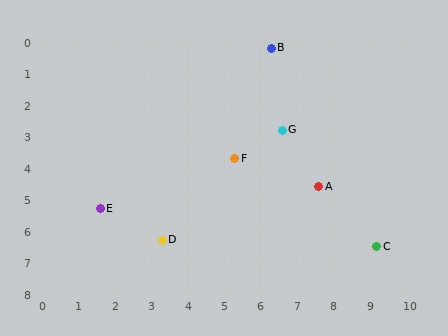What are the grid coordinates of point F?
Point F is at approximately (5.3, 3.7).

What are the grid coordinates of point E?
Point E is at approximately (1.6, 5.3).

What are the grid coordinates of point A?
Point A is at approximately (7.6, 4.6).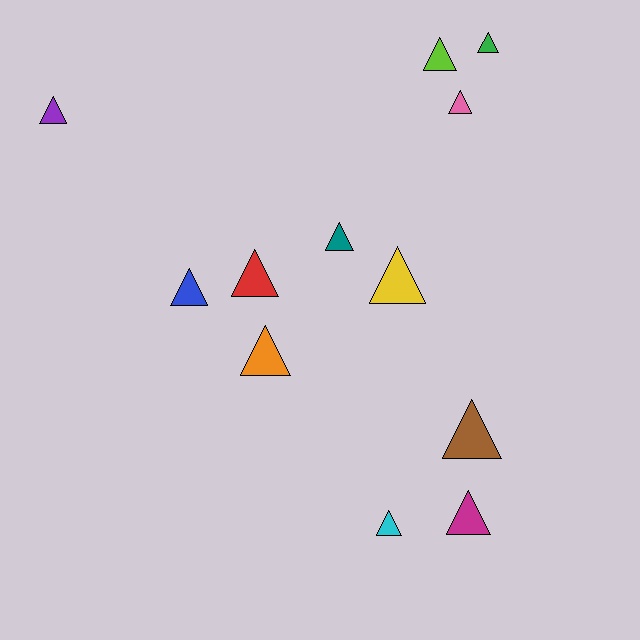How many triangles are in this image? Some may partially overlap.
There are 12 triangles.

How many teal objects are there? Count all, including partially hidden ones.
There is 1 teal object.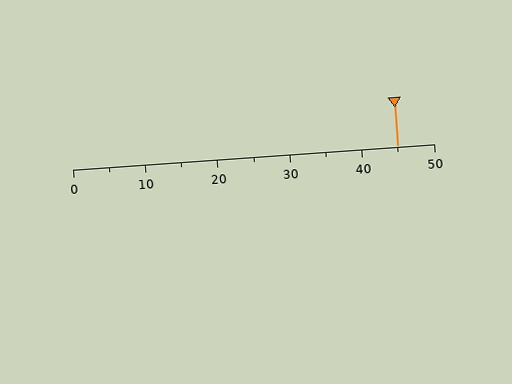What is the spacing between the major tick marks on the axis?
The major ticks are spaced 10 apart.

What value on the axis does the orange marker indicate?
The marker indicates approximately 45.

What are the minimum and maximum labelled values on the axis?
The axis runs from 0 to 50.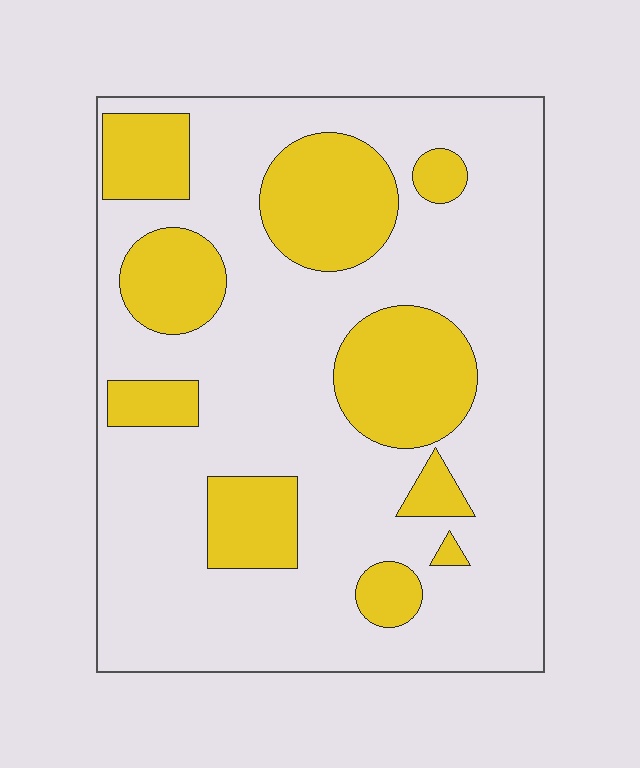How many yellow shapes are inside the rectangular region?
10.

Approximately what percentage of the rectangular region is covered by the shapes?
Approximately 25%.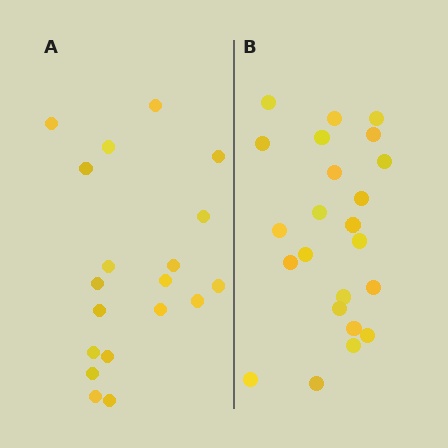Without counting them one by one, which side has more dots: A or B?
Region B (the right region) has more dots.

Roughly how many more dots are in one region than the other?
Region B has about 4 more dots than region A.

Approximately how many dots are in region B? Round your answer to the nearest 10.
About 20 dots. (The exact count is 23, which rounds to 20.)